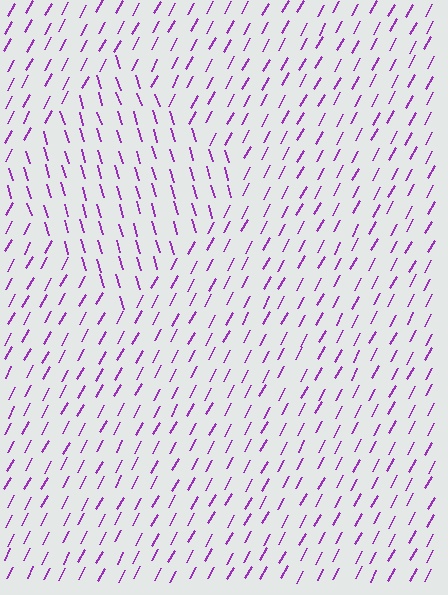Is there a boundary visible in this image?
Yes, there is a texture boundary formed by a change in line orientation.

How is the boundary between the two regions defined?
The boundary is defined purely by a change in line orientation (approximately 45 degrees difference). All lines are the same color and thickness.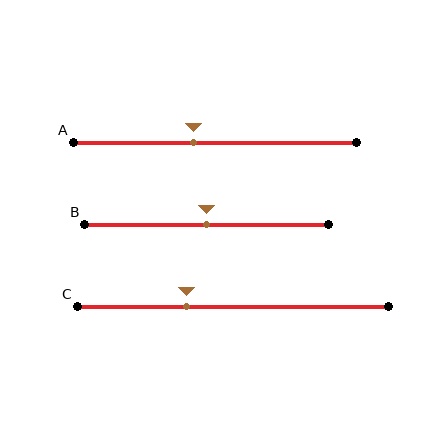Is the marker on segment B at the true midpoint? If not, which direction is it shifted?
Yes, the marker on segment B is at the true midpoint.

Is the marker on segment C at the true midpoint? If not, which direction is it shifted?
No, the marker on segment C is shifted to the left by about 15% of the segment length.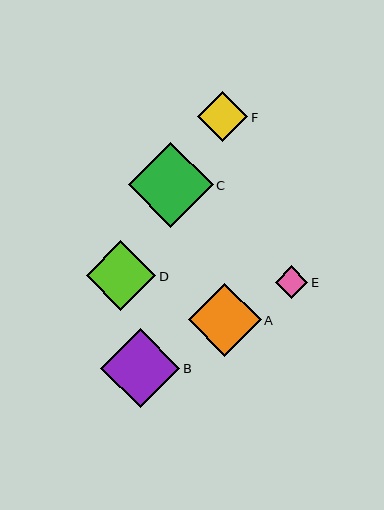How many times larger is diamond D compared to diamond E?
Diamond D is approximately 2.1 times the size of diamond E.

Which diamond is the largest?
Diamond C is the largest with a size of approximately 85 pixels.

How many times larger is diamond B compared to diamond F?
Diamond B is approximately 1.6 times the size of diamond F.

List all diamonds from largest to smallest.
From largest to smallest: C, B, A, D, F, E.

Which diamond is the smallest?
Diamond E is the smallest with a size of approximately 33 pixels.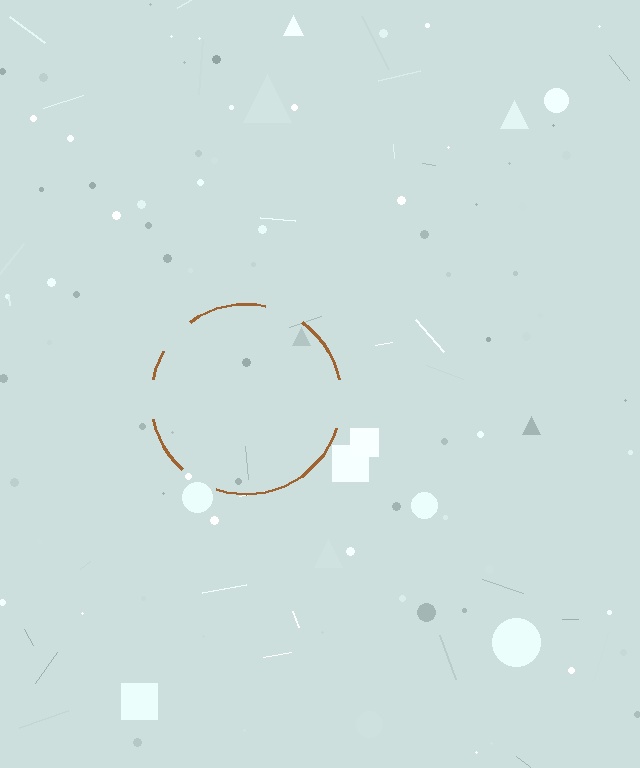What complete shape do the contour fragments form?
The contour fragments form a circle.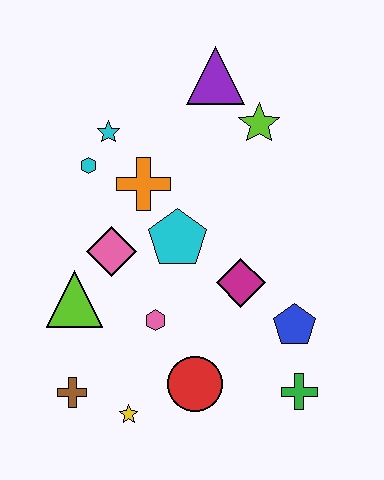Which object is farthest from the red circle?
The purple triangle is farthest from the red circle.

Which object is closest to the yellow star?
The brown cross is closest to the yellow star.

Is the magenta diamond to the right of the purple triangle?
Yes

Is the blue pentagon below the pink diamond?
Yes